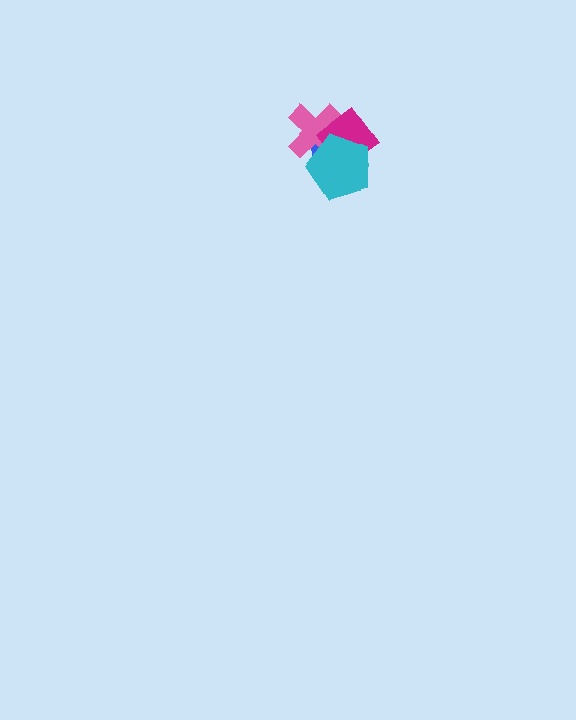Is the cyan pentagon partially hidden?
No, no other shape covers it.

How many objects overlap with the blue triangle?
3 objects overlap with the blue triangle.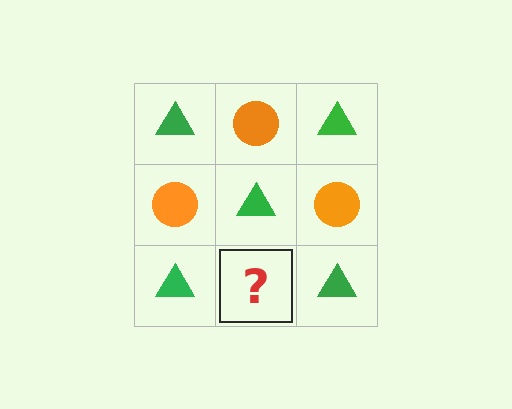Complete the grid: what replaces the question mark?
The question mark should be replaced with an orange circle.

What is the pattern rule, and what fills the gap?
The rule is that it alternates green triangle and orange circle in a checkerboard pattern. The gap should be filled with an orange circle.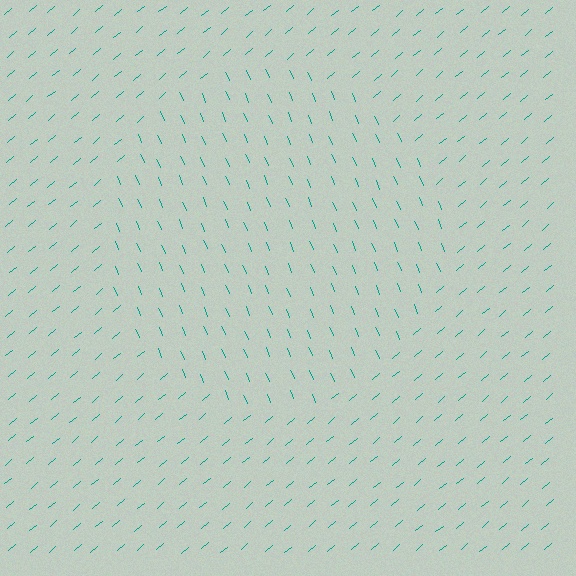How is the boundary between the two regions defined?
The boundary is defined purely by a change in line orientation (approximately 73 degrees difference). All lines are the same color and thickness.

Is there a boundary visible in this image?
Yes, there is a texture boundary formed by a change in line orientation.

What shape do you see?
I see a circle.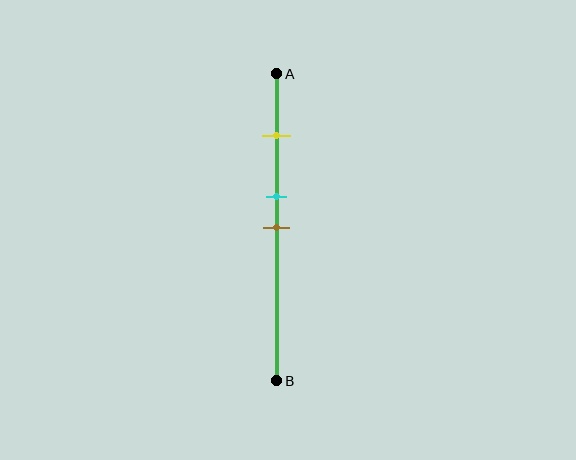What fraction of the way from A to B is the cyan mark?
The cyan mark is approximately 40% (0.4) of the way from A to B.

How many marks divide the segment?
There are 3 marks dividing the segment.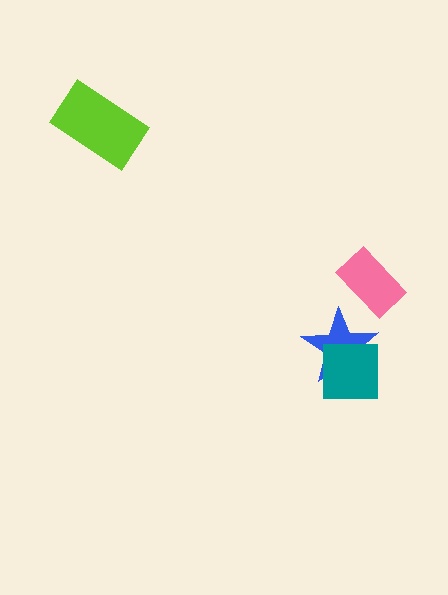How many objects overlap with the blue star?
1 object overlaps with the blue star.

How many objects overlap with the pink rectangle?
0 objects overlap with the pink rectangle.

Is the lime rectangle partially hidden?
No, no other shape covers it.